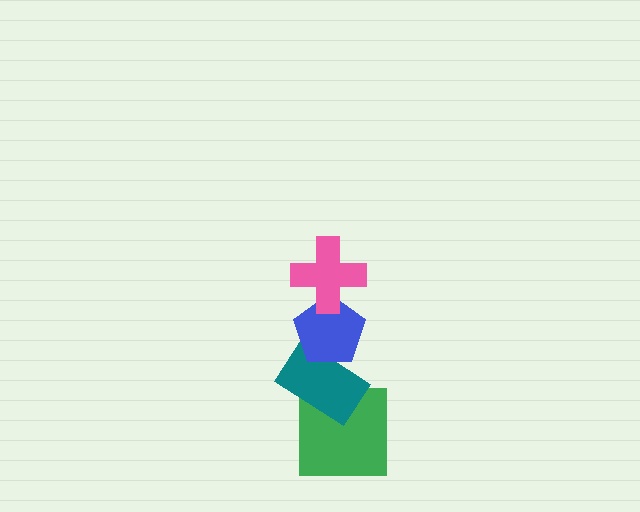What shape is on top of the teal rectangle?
The blue pentagon is on top of the teal rectangle.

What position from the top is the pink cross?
The pink cross is 1st from the top.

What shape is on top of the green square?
The teal rectangle is on top of the green square.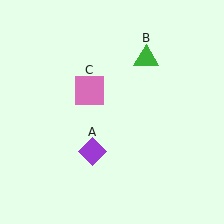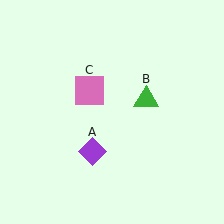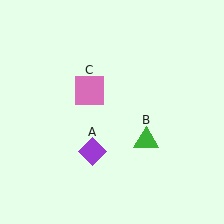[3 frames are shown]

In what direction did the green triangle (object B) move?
The green triangle (object B) moved down.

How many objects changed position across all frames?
1 object changed position: green triangle (object B).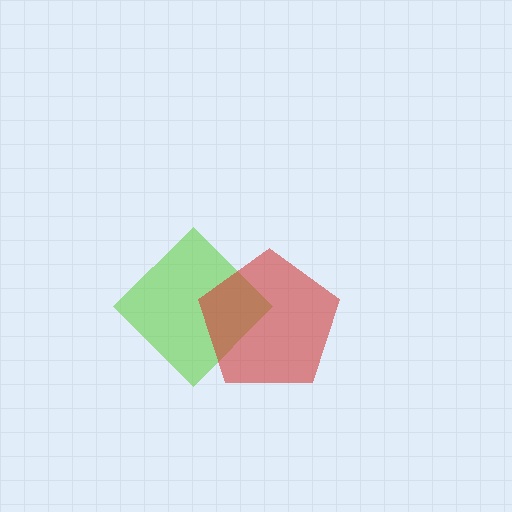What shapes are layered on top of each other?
The layered shapes are: a lime diamond, a red pentagon.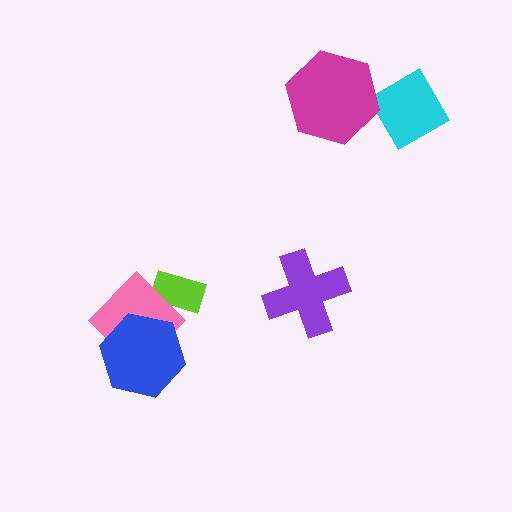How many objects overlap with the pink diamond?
2 objects overlap with the pink diamond.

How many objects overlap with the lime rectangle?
1 object overlaps with the lime rectangle.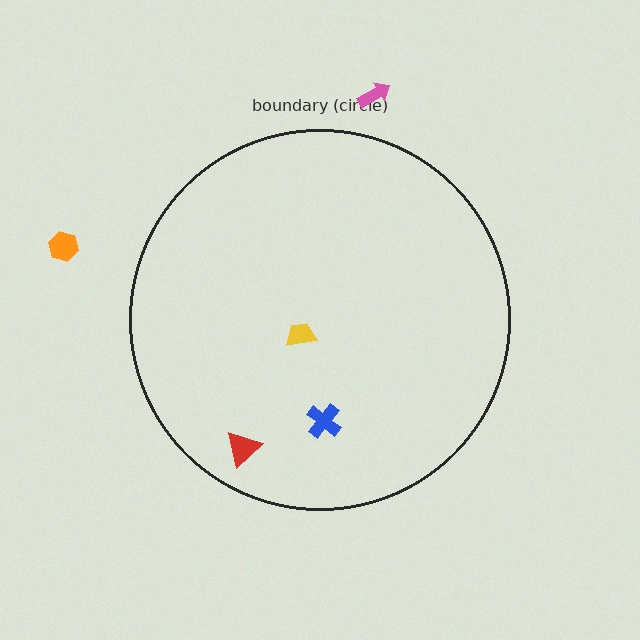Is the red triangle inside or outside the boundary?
Inside.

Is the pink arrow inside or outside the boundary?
Outside.